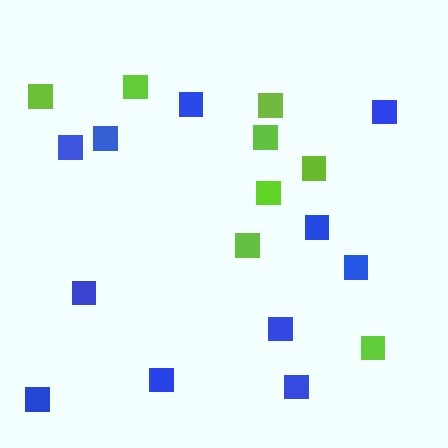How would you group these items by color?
There are 2 groups: one group of lime squares (8) and one group of blue squares (11).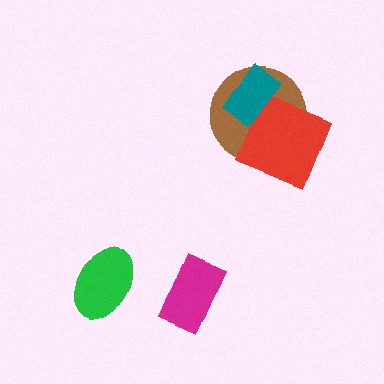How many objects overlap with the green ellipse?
0 objects overlap with the green ellipse.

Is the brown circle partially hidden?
Yes, it is partially covered by another shape.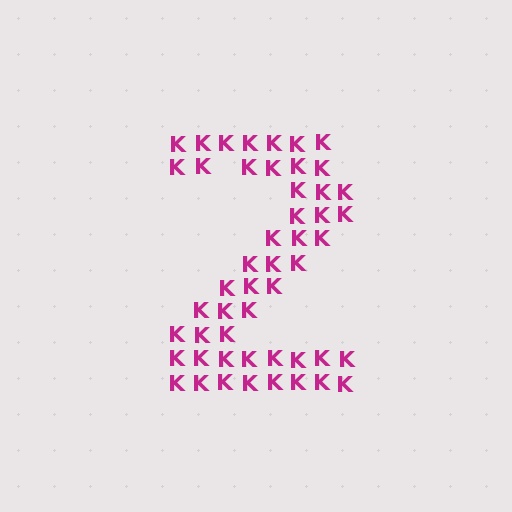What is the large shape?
The large shape is the digit 2.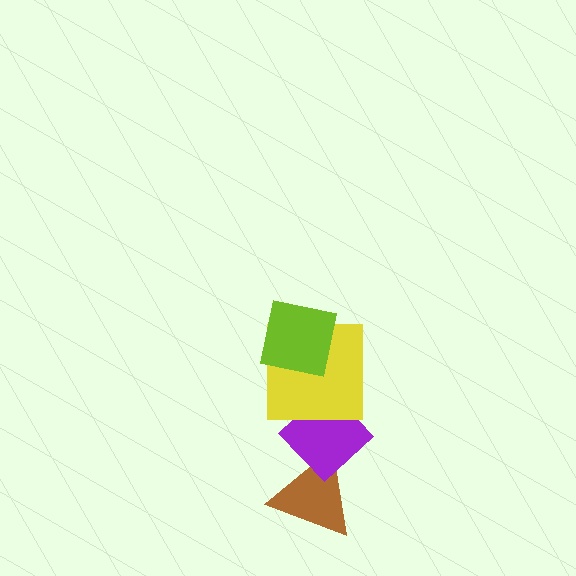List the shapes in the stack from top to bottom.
From top to bottom: the lime square, the yellow square, the purple diamond, the brown triangle.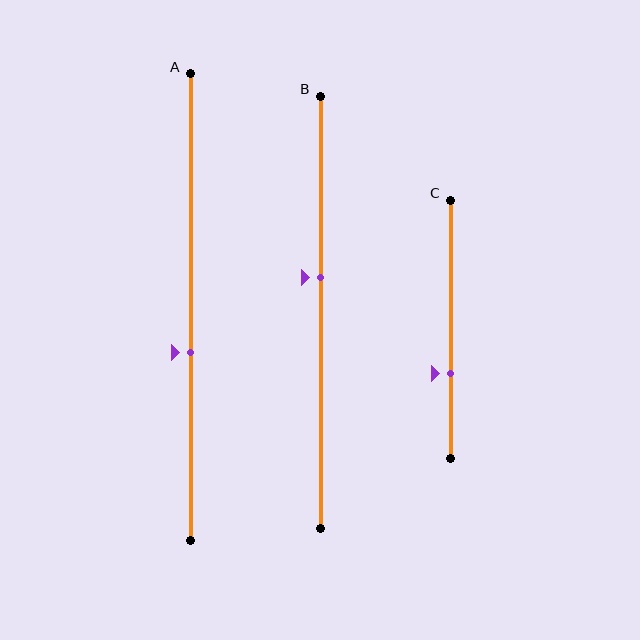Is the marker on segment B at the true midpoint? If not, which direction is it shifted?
No, the marker on segment B is shifted upward by about 8% of the segment length.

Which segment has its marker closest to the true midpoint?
Segment B has its marker closest to the true midpoint.